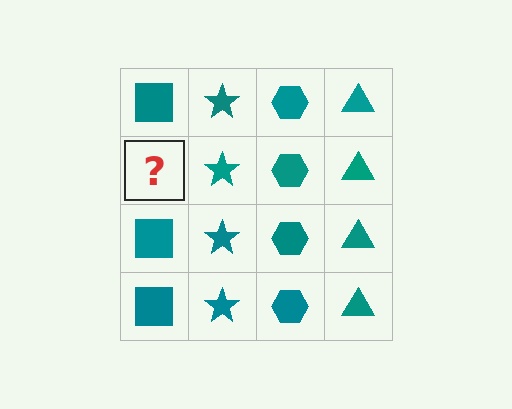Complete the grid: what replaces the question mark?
The question mark should be replaced with a teal square.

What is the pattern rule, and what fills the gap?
The rule is that each column has a consistent shape. The gap should be filled with a teal square.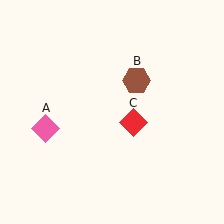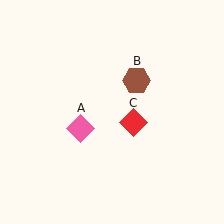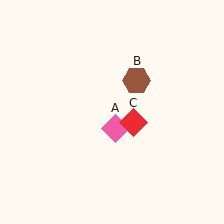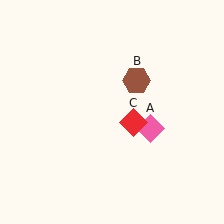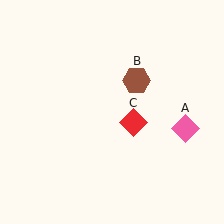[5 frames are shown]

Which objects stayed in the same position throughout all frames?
Brown hexagon (object B) and red diamond (object C) remained stationary.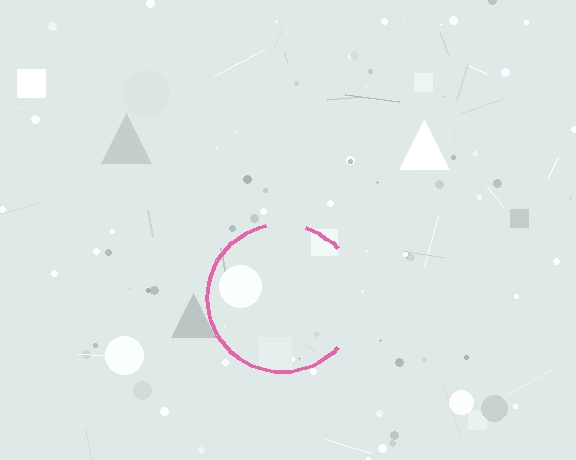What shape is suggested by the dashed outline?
The dashed outline suggests a circle.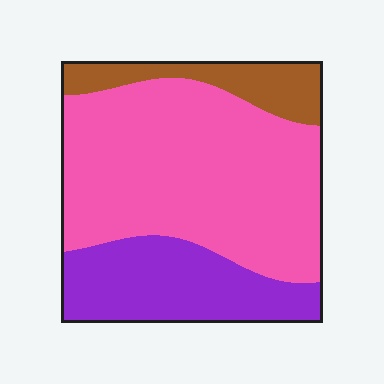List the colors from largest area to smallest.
From largest to smallest: pink, purple, brown.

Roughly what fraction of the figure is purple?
Purple takes up about one quarter (1/4) of the figure.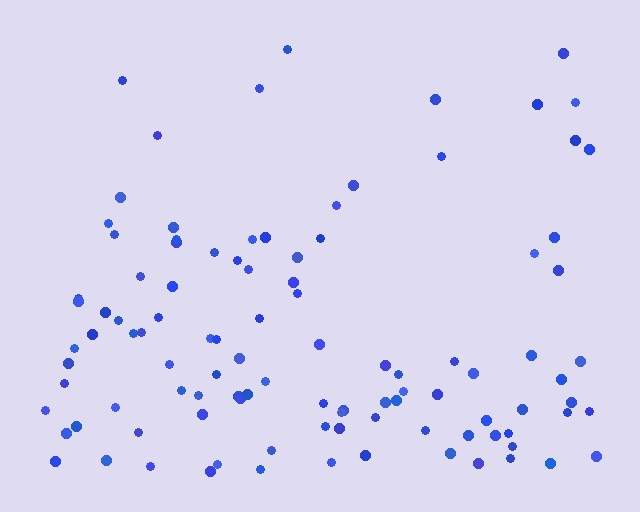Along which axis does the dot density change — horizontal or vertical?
Vertical.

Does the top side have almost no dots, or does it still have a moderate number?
Still a moderate number, just noticeably fewer than the bottom.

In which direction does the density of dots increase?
From top to bottom, with the bottom side densest.